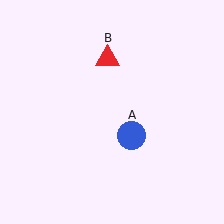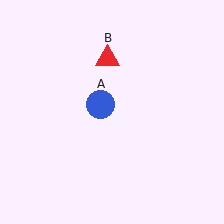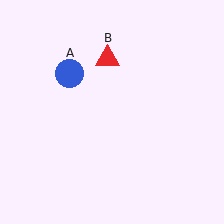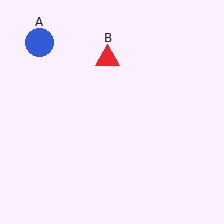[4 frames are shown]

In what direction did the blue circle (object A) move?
The blue circle (object A) moved up and to the left.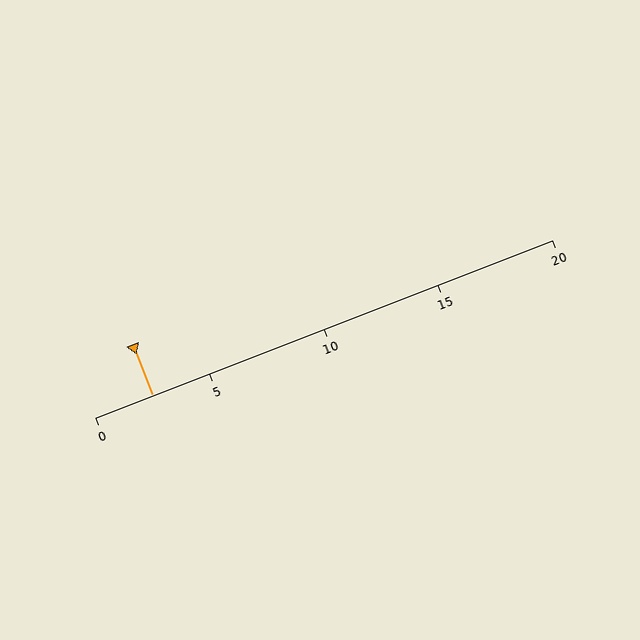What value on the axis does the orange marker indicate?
The marker indicates approximately 2.5.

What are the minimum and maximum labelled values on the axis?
The axis runs from 0 to 20.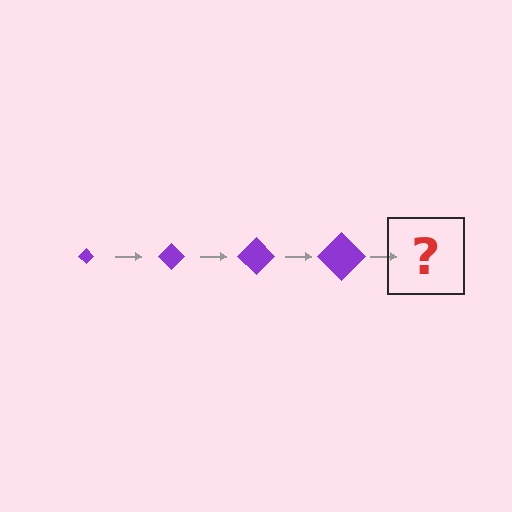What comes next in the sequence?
The next element should be a purple diamond, larger than the previous one.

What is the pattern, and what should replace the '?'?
The pattern is that the diamond gets progressively larger each step. The '?' should be a purple diamond, larger than the previous one.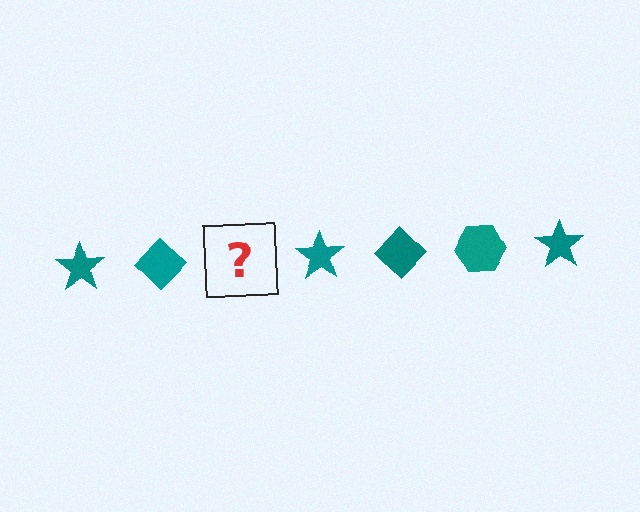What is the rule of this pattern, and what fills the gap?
The rule is that the pattern cycles through star, diamond, hexagon shapes in teal. The gap should be filled with a teal hexagon.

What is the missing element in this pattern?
The missing element is a teal hexagon.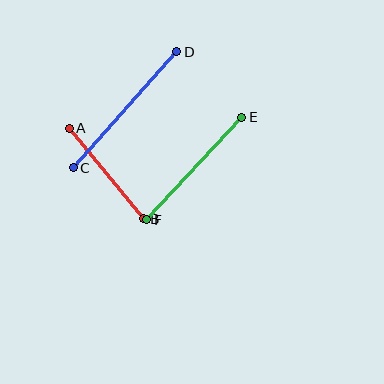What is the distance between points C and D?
The distance is approximately 156 pixels.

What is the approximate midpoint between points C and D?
The midpoint is at approximately (125, 110) pixels.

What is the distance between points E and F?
The distance is approximately 140 pixels.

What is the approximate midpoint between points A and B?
The midpoint is at approximately (106, 173) pixels.